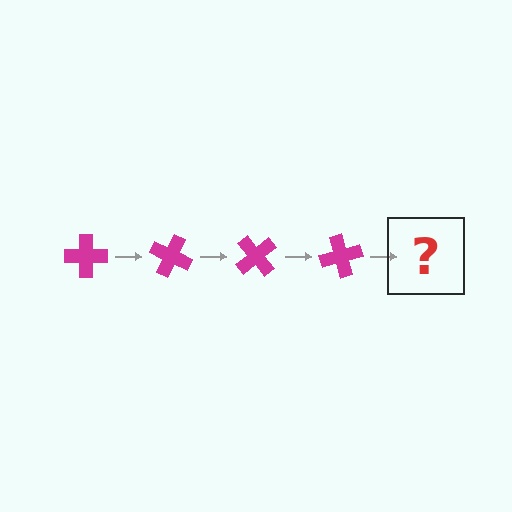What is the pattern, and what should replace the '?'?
The pattern is that the cross rotates 25 degrees each step. The '?' should be a magenta cross rotated 100 degrees.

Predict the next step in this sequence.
The next step is a magenta cross rotated 100 degrees.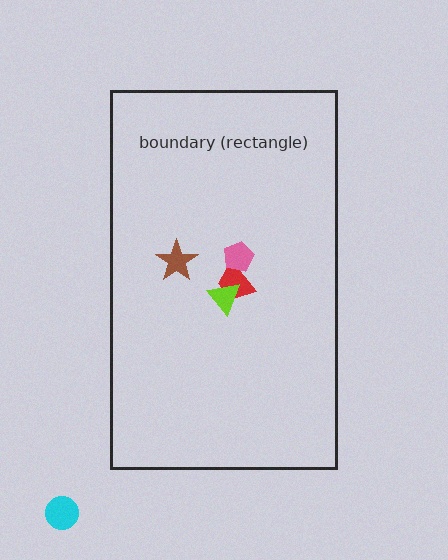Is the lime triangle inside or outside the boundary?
Inside.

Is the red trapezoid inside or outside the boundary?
Inside.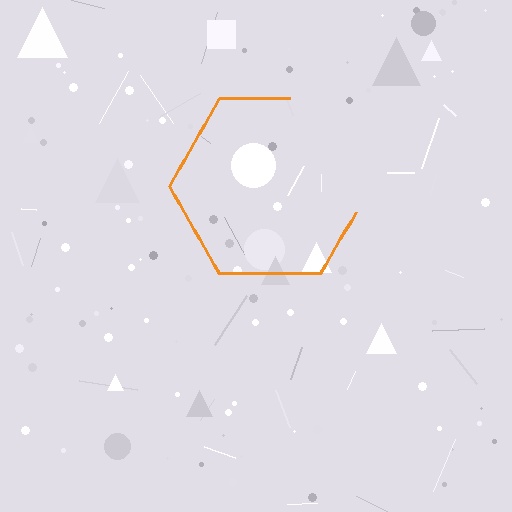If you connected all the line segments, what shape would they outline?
They would outline a hexagon.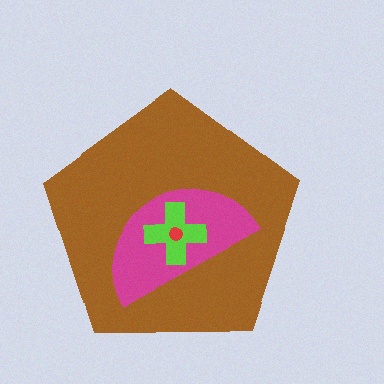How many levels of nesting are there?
4.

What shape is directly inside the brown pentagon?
The magenta semicircle.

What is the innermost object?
The red circle.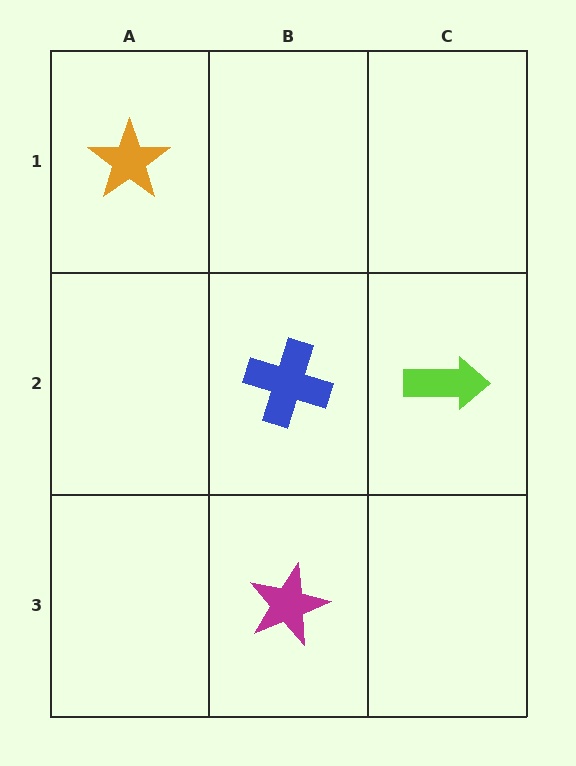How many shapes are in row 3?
1 shape.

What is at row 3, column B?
A magenta star.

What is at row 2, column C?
A lime arrow.